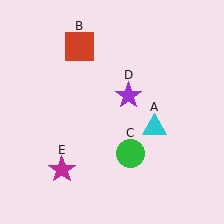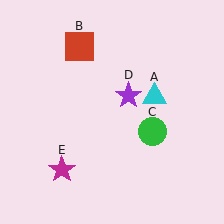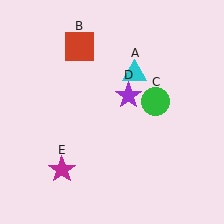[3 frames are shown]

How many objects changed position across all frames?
2 objects changed position: cyan triangle (object A), green circle (object C).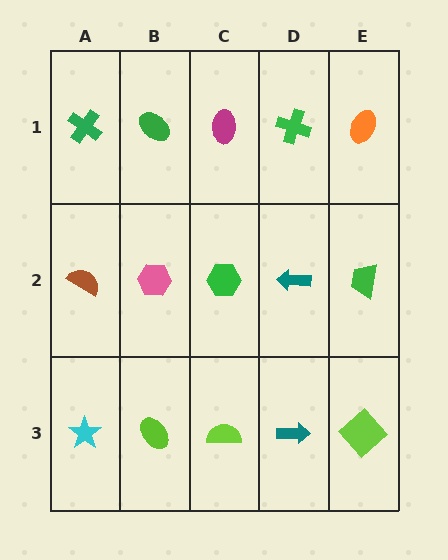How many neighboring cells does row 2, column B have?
4.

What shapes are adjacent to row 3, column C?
A green hexagon (row 2, column C), a lime ellipse (row 3, column B), a teal arrow (row 3, column D).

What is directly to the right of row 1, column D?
An orange ellipse.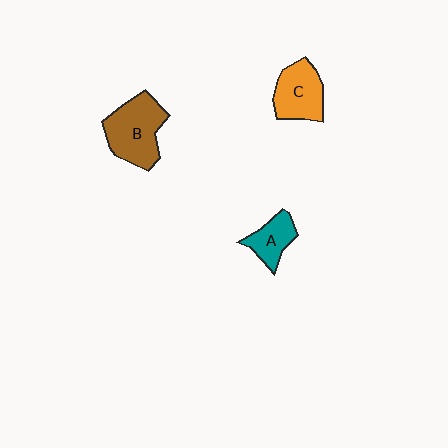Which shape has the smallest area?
Shape A (teal).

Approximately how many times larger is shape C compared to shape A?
Approximately 1.5 times.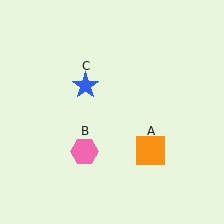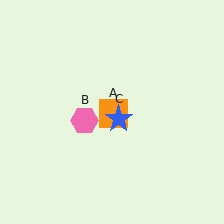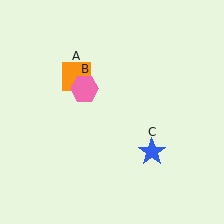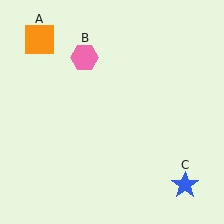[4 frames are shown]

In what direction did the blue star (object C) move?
The blue star (object C) moved down and to the right.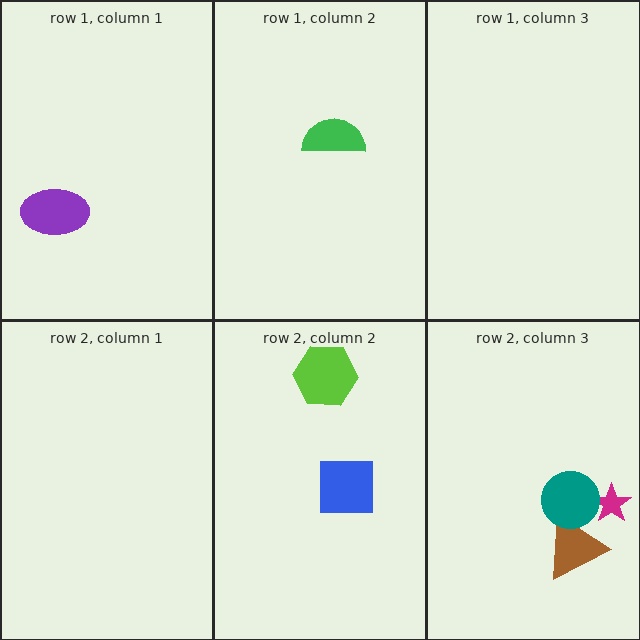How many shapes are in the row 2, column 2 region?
2.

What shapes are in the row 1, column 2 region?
The green semicircle.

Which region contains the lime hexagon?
The row 2, column 2 region.